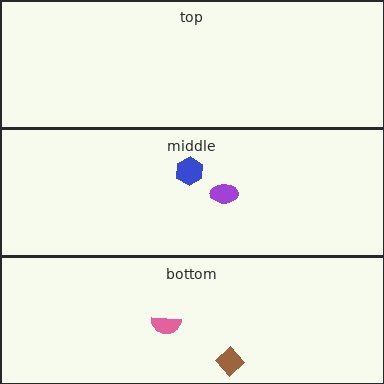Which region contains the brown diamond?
The bottom region.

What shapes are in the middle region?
The purple ellipse, the blue hexagon.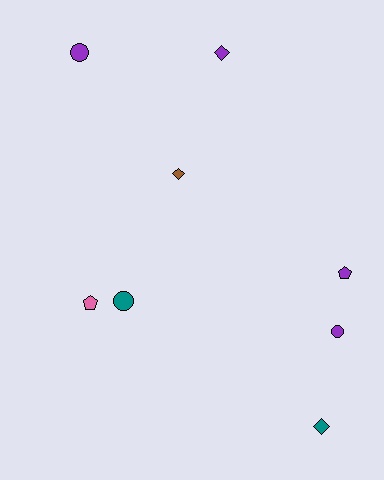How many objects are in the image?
There are 8 objects.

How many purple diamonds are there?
There is 1 purple diamond.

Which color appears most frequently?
Purple, with 4 objects.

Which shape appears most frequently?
Circle, with 3 objects.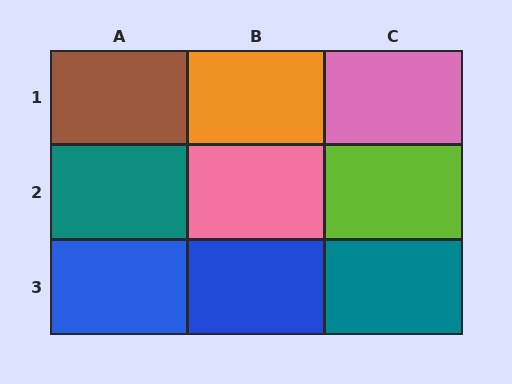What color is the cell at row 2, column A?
Teal.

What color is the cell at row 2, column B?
Pink.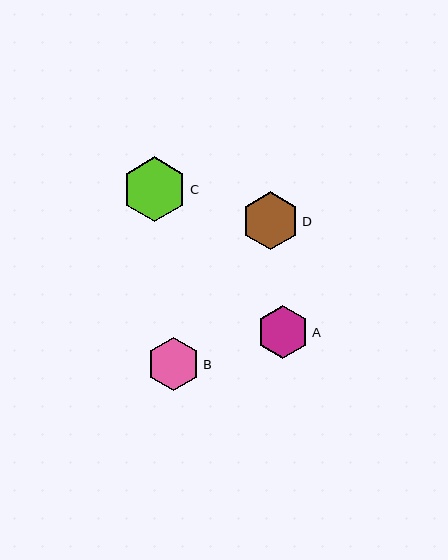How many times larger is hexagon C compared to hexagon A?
Hexagon C is approximately 1.2 times the size of hexagon A.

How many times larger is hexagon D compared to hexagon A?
Hexagon D is approximately 1.1 times the size of hexagon A.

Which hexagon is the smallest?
Hexagon A is the smallest with a size of approximately 53 pixels.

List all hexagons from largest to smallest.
From largest to smallest: C, D, B, A.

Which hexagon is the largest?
Hexagon C is the largest with a size of approximately 65 pixels.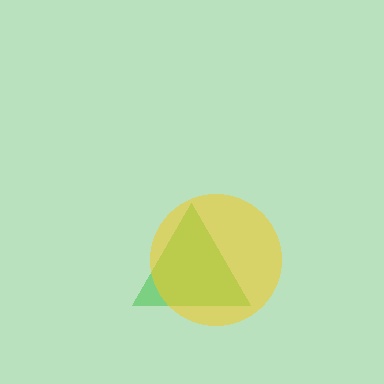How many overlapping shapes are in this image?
There are 2 overlapping shapes in the image.